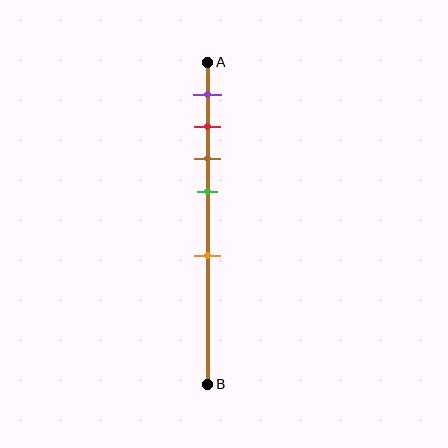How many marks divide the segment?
There are 5 marks dividing the segment.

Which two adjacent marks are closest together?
The red and brown marks are the closest adjacent pair.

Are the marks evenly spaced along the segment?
No, the marks are not evenly spaced.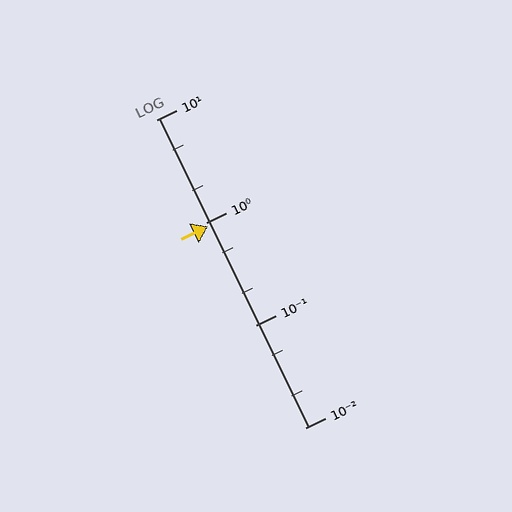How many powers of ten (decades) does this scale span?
The scale spans 3 decades, from 0.01 to 10.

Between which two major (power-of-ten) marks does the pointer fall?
The pointer is between 0.1 and 1.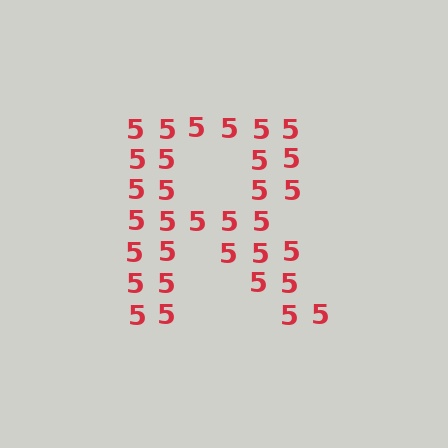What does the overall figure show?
The overall figure shows the letter R.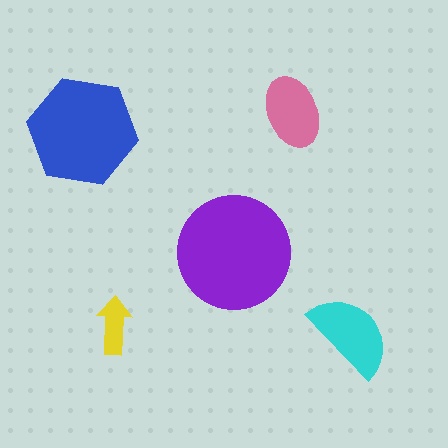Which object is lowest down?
The cyan semicircle is bottommost.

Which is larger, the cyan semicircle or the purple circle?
The purple circle.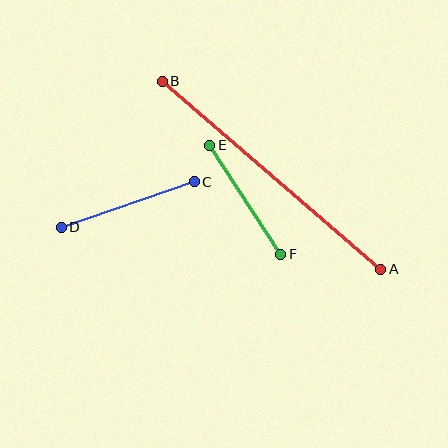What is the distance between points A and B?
The distance is approximately 288 pixels.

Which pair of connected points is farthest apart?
Points A and B are farthest apart.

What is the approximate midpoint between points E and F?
The midpoint is at approximately (245, 200) pixels.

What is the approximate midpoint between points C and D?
The midpoint is at approximately (128, 205) pixels.